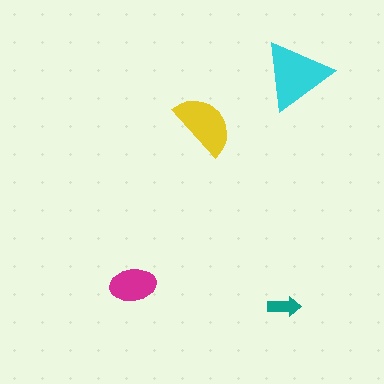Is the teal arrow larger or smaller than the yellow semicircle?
Smaller.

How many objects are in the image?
There are 4 objects in the image.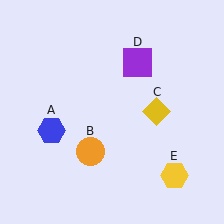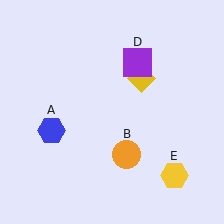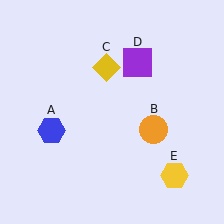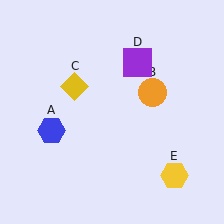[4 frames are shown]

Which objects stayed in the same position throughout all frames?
Blue hexagon (object A) and purple square (object D) and yellow hexagon (object E) remained stationary.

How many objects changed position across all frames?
2 objects changed position: orange circle (object B), yellow diamond (object C).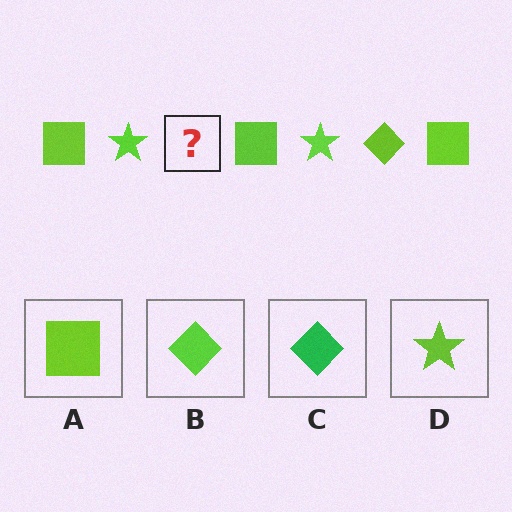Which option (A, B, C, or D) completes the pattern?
B.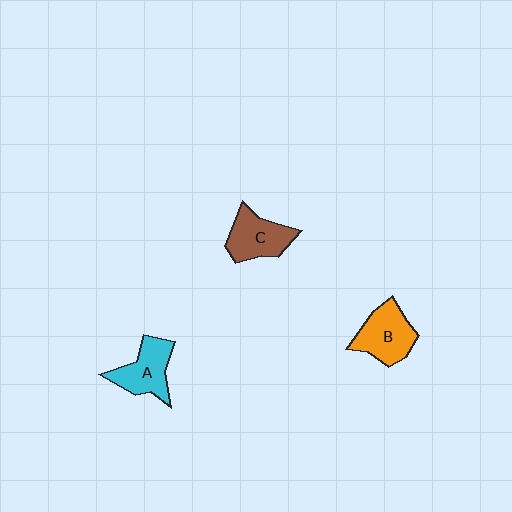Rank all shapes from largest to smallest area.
From largest to smallest: B (orange), A (cyan), C (brown).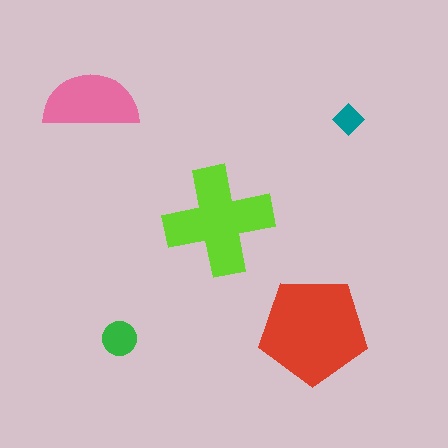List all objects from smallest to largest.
The teal diamond, the green circle, the pink semicircle, the lime cross, the red pentagon.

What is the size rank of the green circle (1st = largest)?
4th.